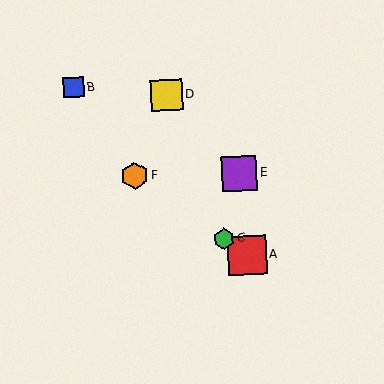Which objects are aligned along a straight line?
Objects A, C, F are aligned along a straight line.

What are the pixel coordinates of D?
Object D is at (167, 95).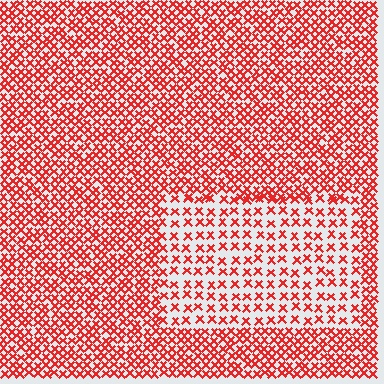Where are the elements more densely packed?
The elements are more densely packed outside the rectangle boundary.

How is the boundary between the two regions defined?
The boundary is defined by a change in element density (approximately 2.1x ratio). All elements are the same color, size, and shape.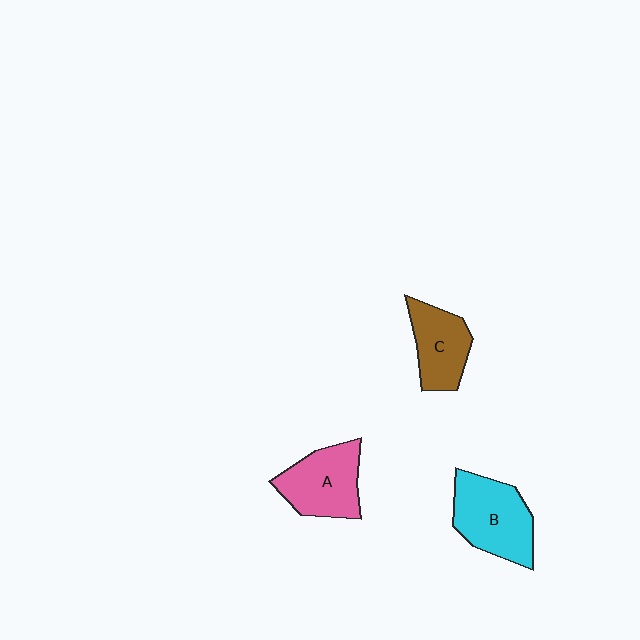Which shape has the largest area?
Shape B (cyan).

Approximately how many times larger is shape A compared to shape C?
Approximately 1.2 times.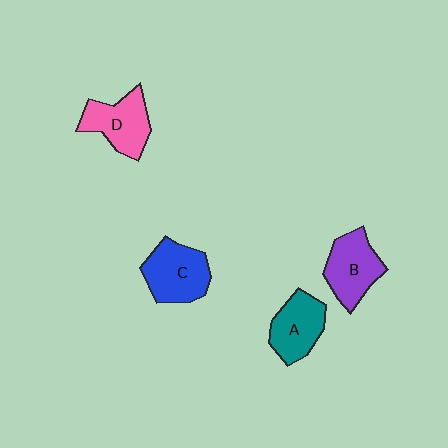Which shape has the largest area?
Shape C (blue).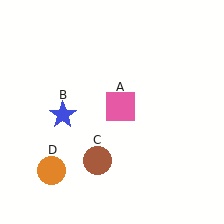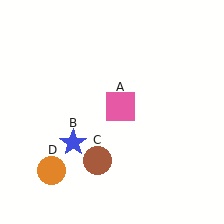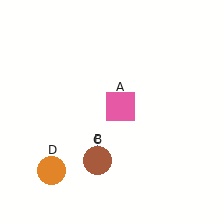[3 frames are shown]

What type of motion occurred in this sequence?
The blue star (object B) rotated counterclockwise around the center of the scene.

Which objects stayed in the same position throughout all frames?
Pink square (object A) and brown circle (object C) and orange circle (object D) remained stationary.